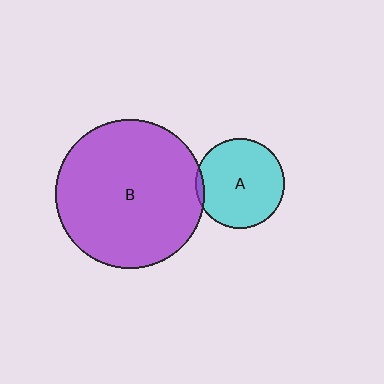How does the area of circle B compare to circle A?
Approximately 2.8 times.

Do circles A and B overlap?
Yes.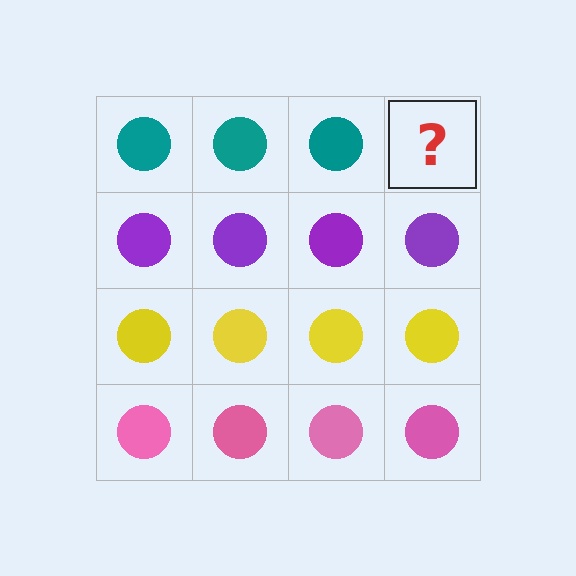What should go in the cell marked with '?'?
The missing cell should contain a teal circle.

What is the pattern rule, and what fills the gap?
The rule is that each row has a consistent color. The gap should be filled with a teal circle.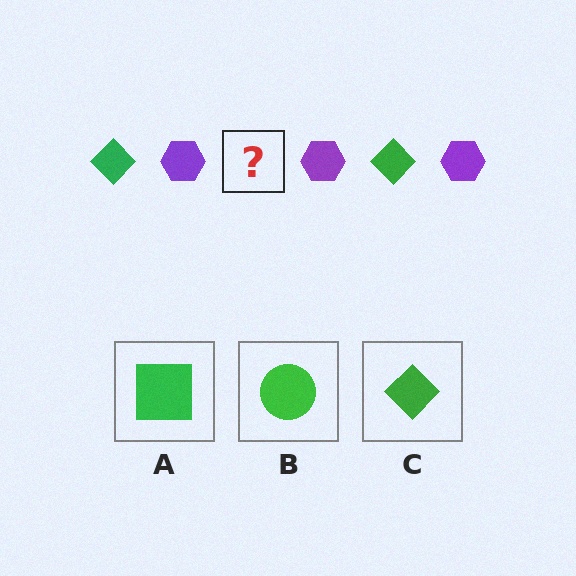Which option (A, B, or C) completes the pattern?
C.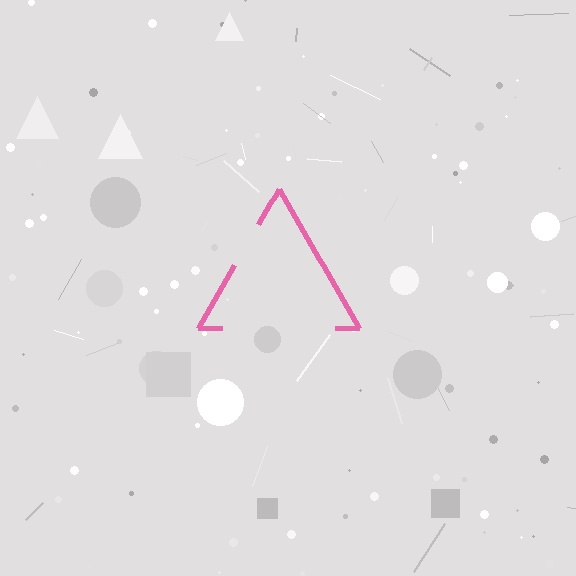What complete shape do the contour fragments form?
The contour fragments form a triangle.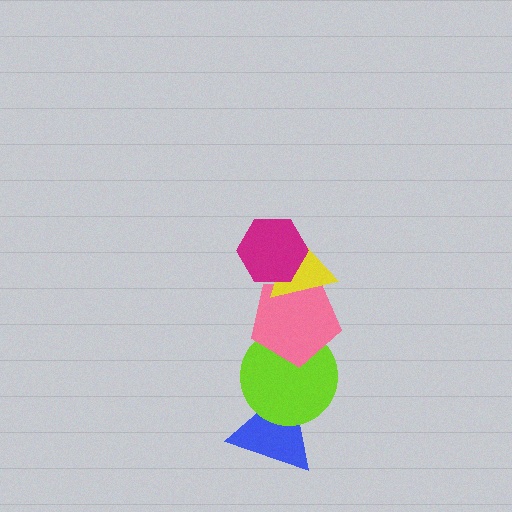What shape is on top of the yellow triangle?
The magenta hexagon is on top of the yellow triangle.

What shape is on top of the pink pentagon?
The yellow triangle is on top of the pink pentagon.